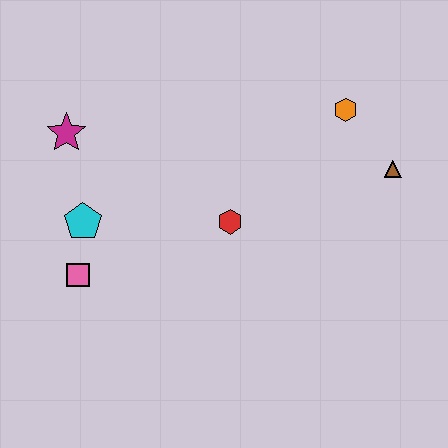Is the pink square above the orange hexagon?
No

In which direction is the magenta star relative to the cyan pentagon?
The magenta star is above the cyan pentagon.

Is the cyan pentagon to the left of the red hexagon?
Yes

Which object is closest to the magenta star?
The cyan pentagon is closest to the magenta star.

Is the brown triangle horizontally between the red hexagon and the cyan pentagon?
No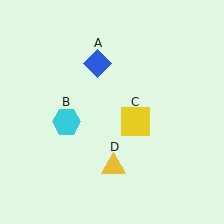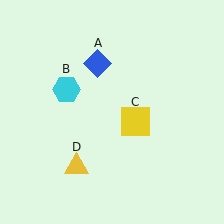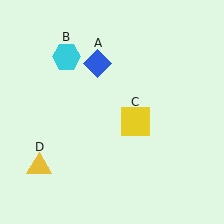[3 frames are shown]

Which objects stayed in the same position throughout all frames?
Blue diamond (object A) and yellow square (object C) remained stationary.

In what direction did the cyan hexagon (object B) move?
The cyan hexagon (object B) moved up.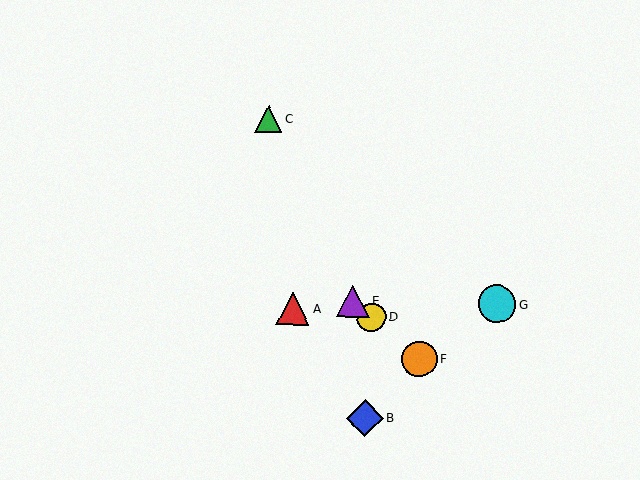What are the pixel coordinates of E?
Object E is at (353, 301).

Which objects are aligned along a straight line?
Objects D, E, F are aligned along a straight line.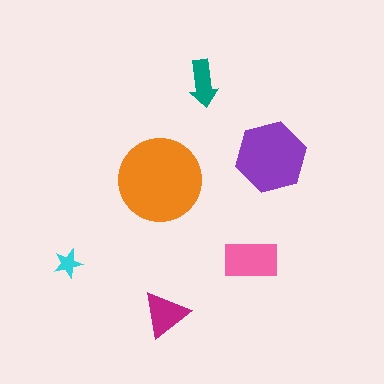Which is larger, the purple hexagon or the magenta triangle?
The purple hexagon.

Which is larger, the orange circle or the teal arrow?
The orange circle.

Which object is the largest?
The orange circle.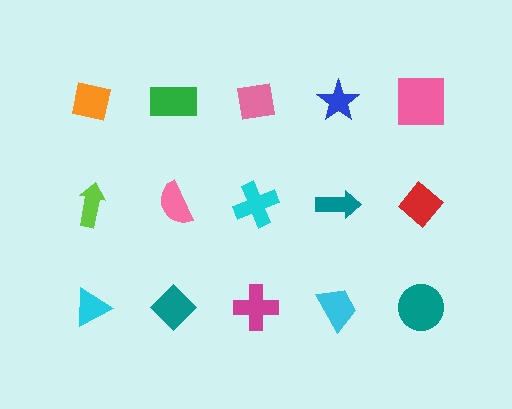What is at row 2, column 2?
A pink semicircle.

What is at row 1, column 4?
A blue star.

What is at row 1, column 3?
A pink square.